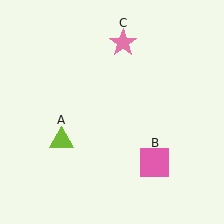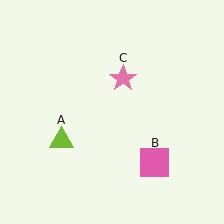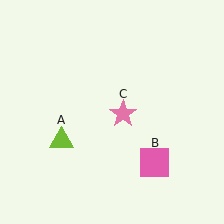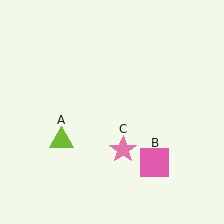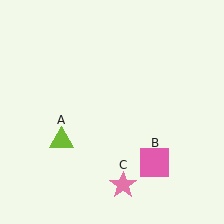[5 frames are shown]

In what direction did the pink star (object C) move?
The pink star (object C) moved down.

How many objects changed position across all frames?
1 object changed position: pink star (object C).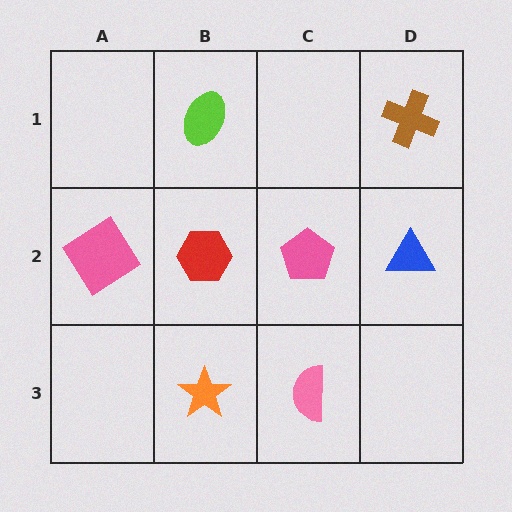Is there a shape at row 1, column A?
No, that cell is empty.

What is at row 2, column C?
A pink pentagon.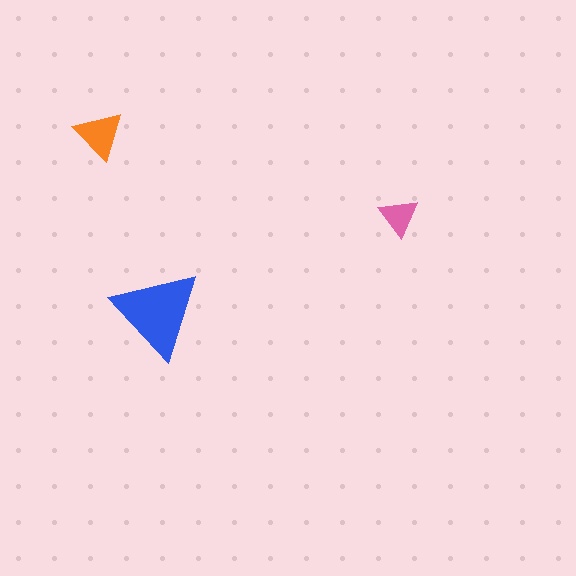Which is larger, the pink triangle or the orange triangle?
The orange one.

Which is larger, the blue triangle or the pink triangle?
The blue one.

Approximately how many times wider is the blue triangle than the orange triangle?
About 2 times wider.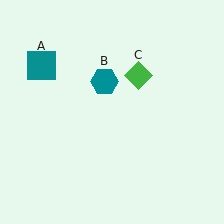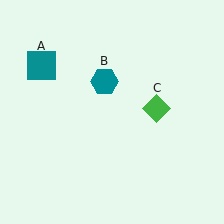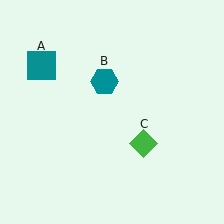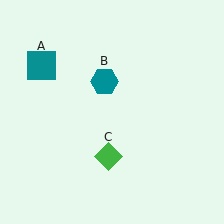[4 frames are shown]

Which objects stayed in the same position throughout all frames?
Teal square (object A) and teal hexagon (object B) remained stationary.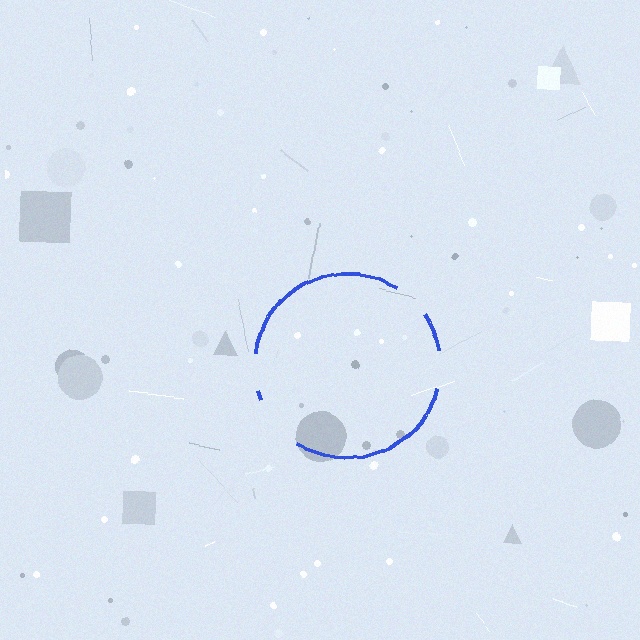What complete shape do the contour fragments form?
The contour fragments form a circle.